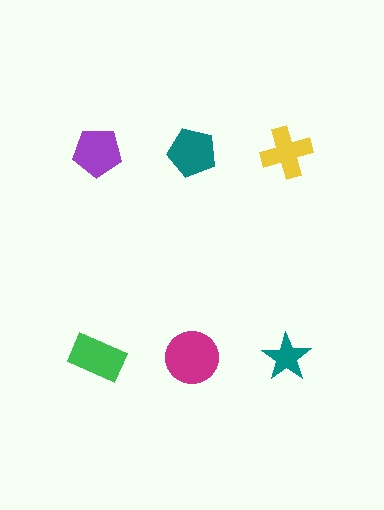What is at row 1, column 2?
A teal pentagon.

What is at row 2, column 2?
A magenta circle.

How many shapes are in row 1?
3 shapes.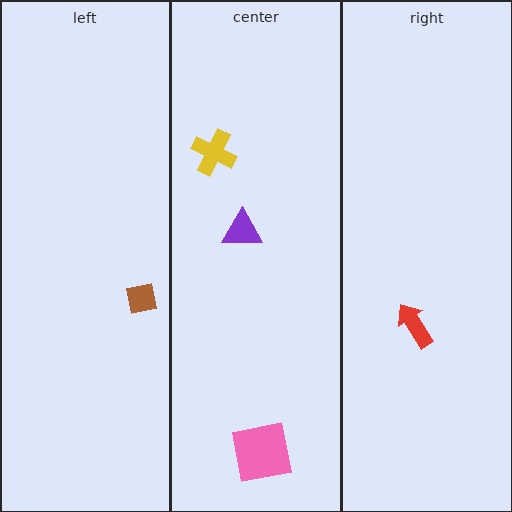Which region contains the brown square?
The left region.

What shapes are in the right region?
The red arrow.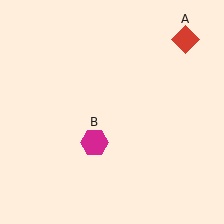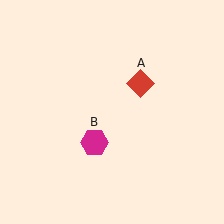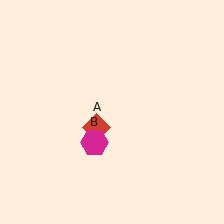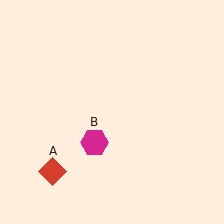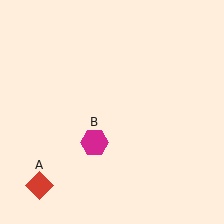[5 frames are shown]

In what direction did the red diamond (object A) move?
The red diamond (object A) moved down and to the left.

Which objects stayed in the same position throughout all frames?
Magenta hexagon (object B) remained stationary.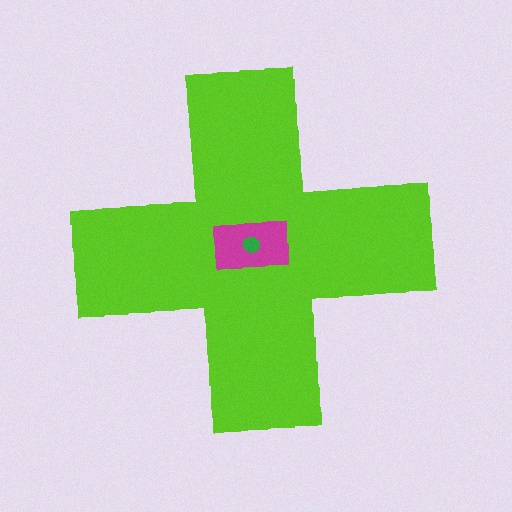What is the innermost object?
The green hexagon.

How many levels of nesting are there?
3.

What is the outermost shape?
The lime cross.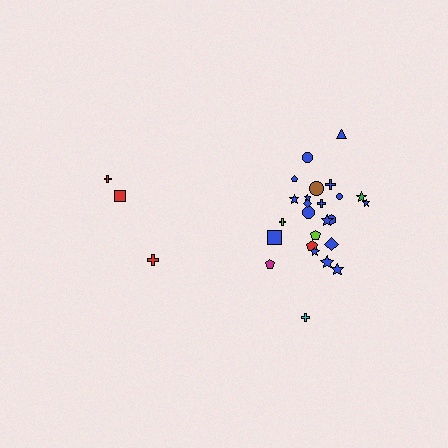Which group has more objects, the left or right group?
The right group.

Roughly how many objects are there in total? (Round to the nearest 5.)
Roughly 30 objects in total.